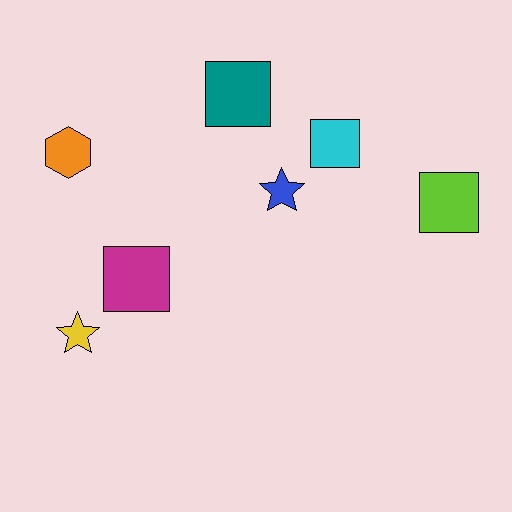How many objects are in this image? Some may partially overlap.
There are 7 objects.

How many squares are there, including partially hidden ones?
There are 4 squares.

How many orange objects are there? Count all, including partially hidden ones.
There is 1 orange object.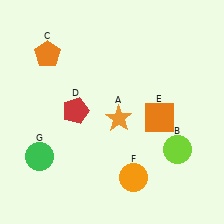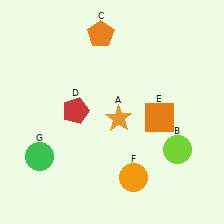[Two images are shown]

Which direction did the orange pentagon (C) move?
The orange pentagon (C) moved right.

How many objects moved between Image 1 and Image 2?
1 object moved between the two images.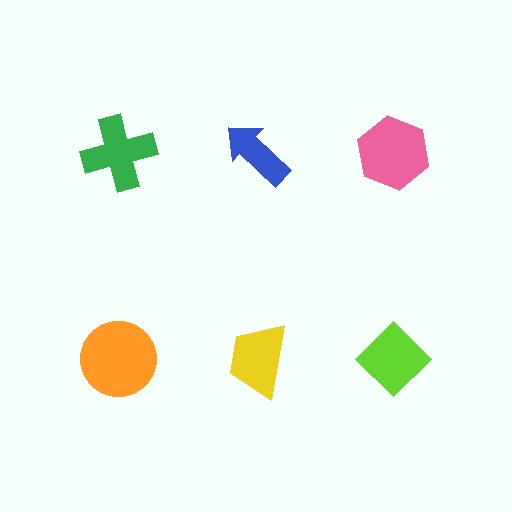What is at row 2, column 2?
A yellow trapezoid.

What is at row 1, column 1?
A green cross.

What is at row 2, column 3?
A lime diamond.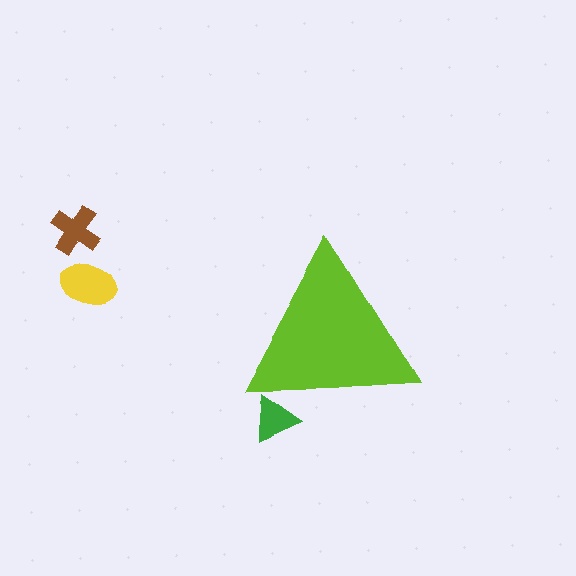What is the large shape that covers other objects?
A lime triangle.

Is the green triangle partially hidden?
Yes, the green triangle is partially hidden behind the lime triangle.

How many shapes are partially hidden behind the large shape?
1 shape is partially hidden.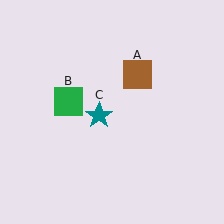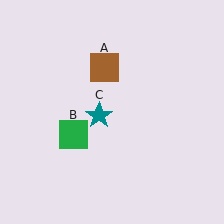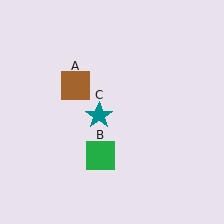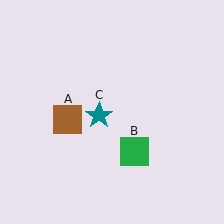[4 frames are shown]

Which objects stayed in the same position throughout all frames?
Teal star (object C) remained stationary.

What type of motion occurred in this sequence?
The brown square (object A), green square (object B) rotated counterclockwise around the center of the scene.